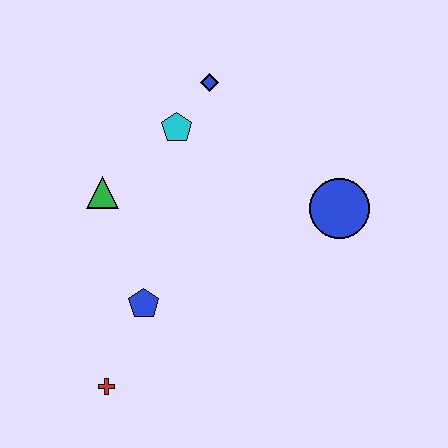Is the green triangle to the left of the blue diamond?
Yes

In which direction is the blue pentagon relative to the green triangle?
The blue pentagon is below the green triangle.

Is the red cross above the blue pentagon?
No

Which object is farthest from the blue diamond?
The red cross is farthest from the blue diamond.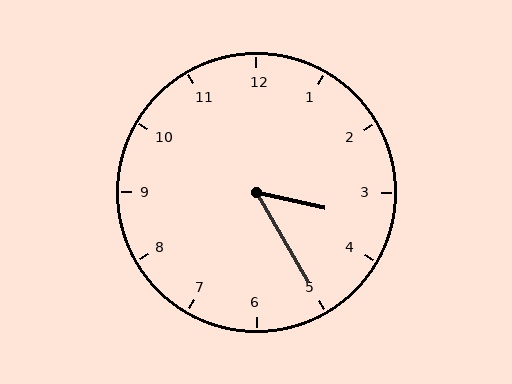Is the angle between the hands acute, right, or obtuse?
It is acute.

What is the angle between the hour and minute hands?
Approximately 48 degrees.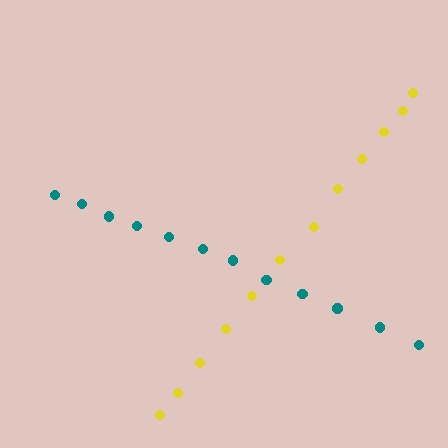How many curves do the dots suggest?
There are 2 distinct paths.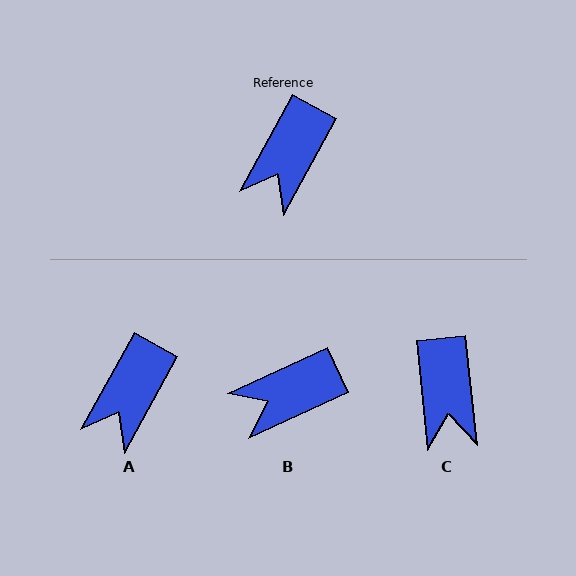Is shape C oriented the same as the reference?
No, it is off by about 35 degrees.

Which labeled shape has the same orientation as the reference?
A.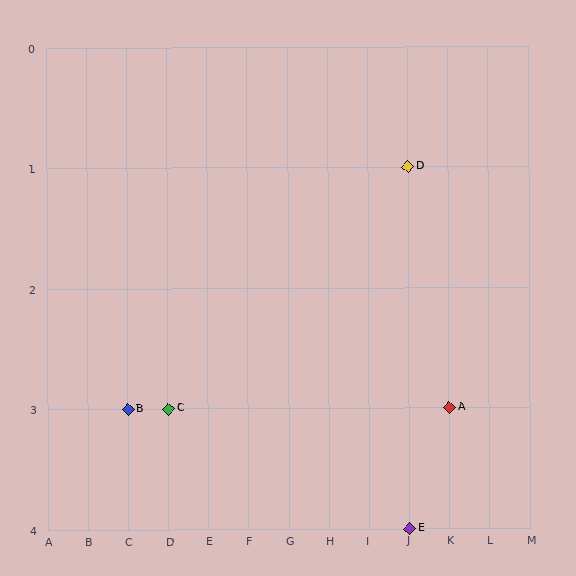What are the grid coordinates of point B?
Point B is at grid coordinates (C, 3).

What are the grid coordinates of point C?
Point C is at grid coordinates (D, 3).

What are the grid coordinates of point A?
Point A is at grid coordinates (K, 3).